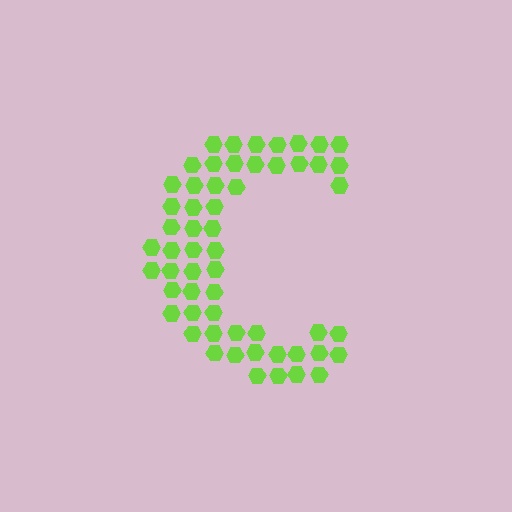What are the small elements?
The small elements are hexagons.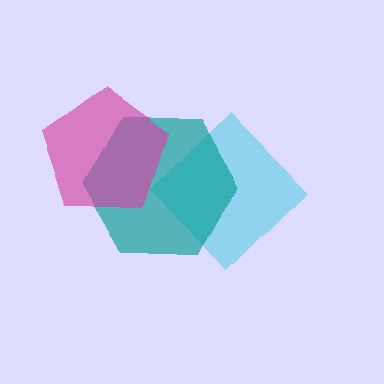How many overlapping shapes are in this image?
There are 3 overlapping shapes in the image.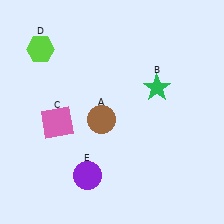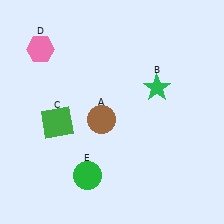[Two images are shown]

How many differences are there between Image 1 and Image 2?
There are 3 differences between the two images.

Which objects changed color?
C changed from pink to green. D changed from lime to pink. E changed from purple to green.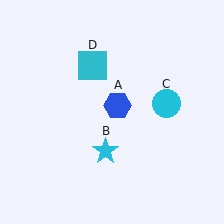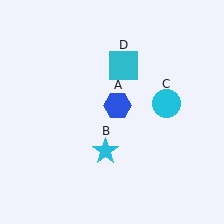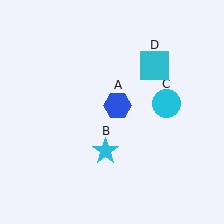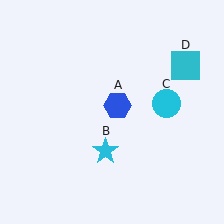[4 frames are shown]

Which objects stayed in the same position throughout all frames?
Blue hexagon (object A) and cyan star (object B) and cyan circle (object C) remained stationary.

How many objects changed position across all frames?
1 object changed position: cyan square (object D).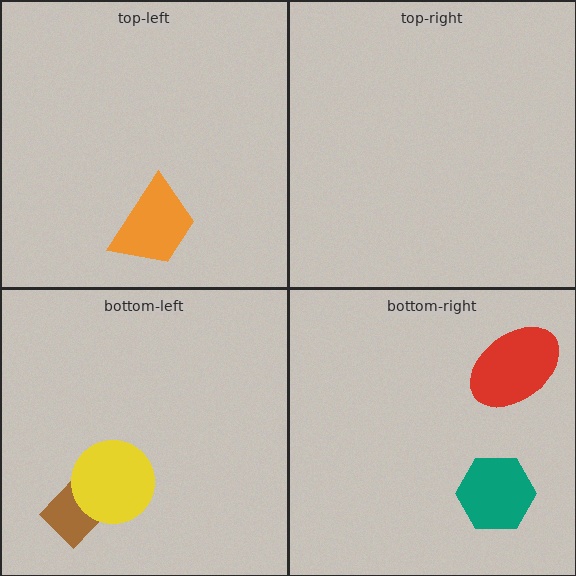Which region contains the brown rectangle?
The bottom-left region.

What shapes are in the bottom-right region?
The teal hexagon, the red ellipse.